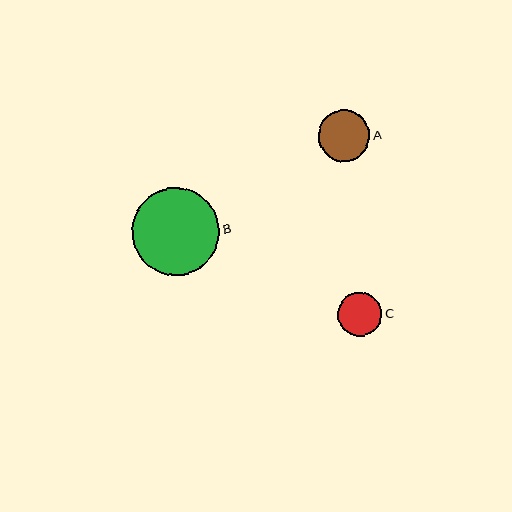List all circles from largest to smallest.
From largest to smallest: B, A, C.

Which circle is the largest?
Circle B is the largest with a size of approximately 88 pixels.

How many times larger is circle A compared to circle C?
Circle A is approximately 1.1 times the size of circle C.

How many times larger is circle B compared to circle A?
Circle B is approximately 1.7 times the size of circle A.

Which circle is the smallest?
Circle C is the smallest with a size of approximately 45 pixels.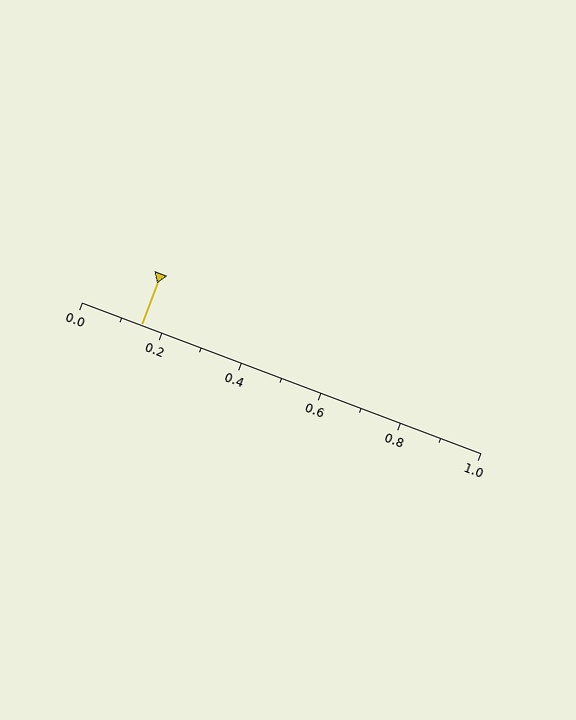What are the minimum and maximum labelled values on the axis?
The axis runs from 0.0 to 1.0.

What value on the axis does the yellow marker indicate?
The marker indicates approximately 0.15.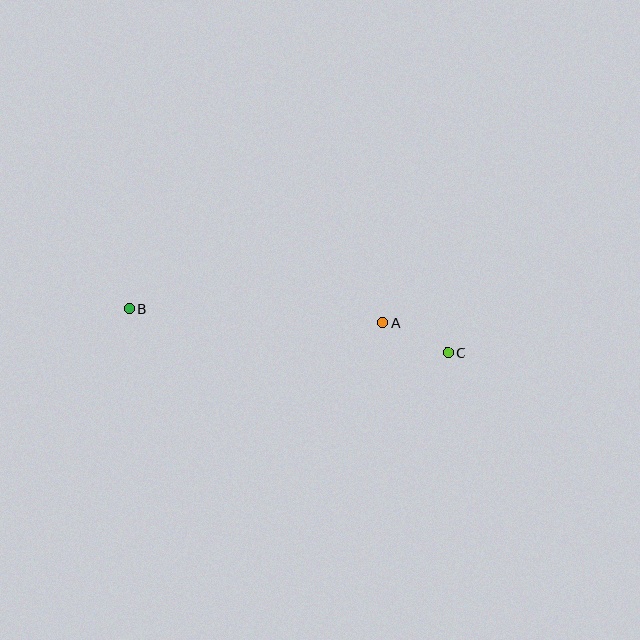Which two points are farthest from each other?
Points B and C are farthest from each other.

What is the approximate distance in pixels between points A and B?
The distance between A and B is approximately 254 pixels.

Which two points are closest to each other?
Points A and C are closest to each other.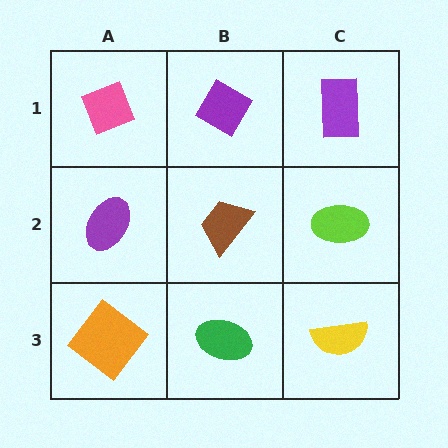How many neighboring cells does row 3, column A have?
2.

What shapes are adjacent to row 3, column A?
A purple ellipse (row 2, column A), a green ellipse (row 3, column B).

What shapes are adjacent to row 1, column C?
A lime ellipse (row 2, column C), a purple diamond (row 1, column B).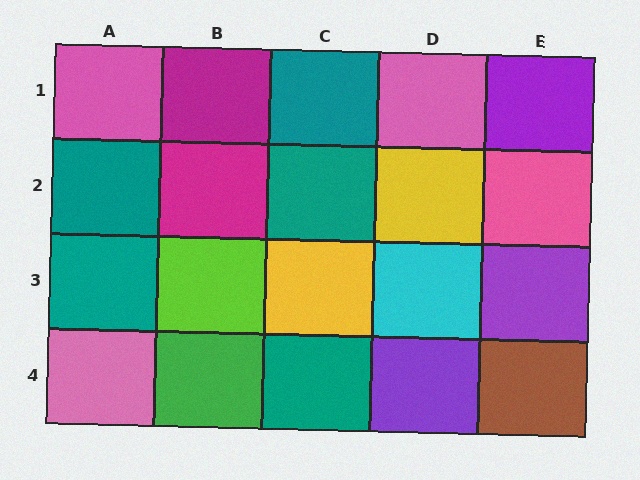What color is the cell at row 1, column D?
Pink.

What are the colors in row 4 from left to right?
Pink, green, teal, purple, brown.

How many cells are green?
1 cell is green.